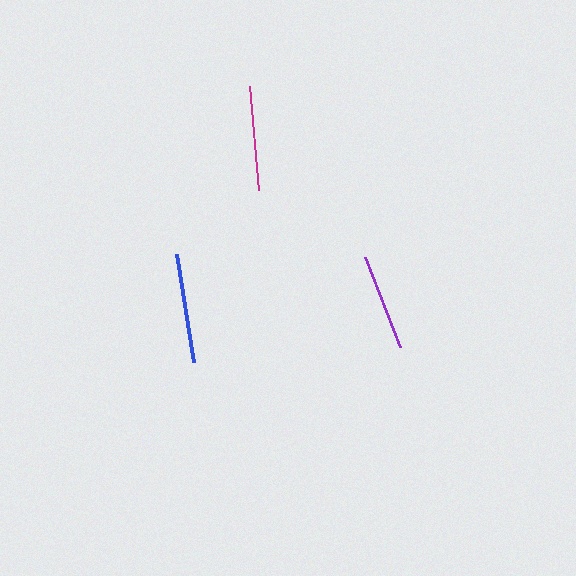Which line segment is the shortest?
The purple line is the shortest at approximately 97 pixels.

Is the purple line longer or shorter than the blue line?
The blue line is longer than the purple line.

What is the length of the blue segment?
The blue segment is approximately 110 pixels long.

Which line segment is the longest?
The blue line is the longest at approximately 110 pixels.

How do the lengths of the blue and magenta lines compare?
The blue and magenta lines are approximately the same length.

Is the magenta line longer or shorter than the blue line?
The blue line is longer than the magenta line.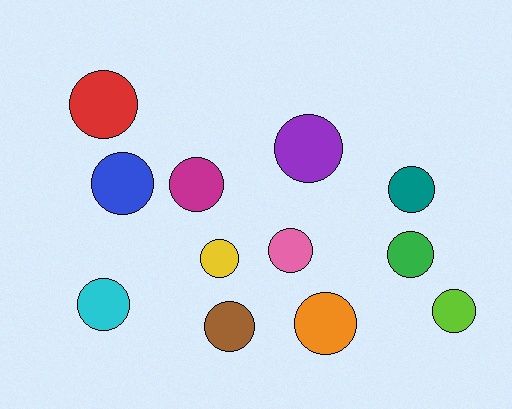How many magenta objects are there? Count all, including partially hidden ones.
There is 1 magenta object.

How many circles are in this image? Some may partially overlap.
There are 12 circles.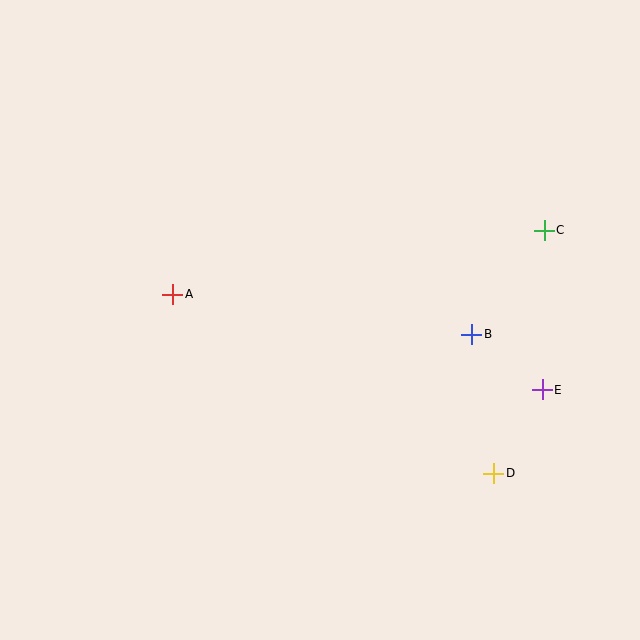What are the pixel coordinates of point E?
Point E is at (542, 390).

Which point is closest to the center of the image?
Point A at (173, 294) is closest to the center.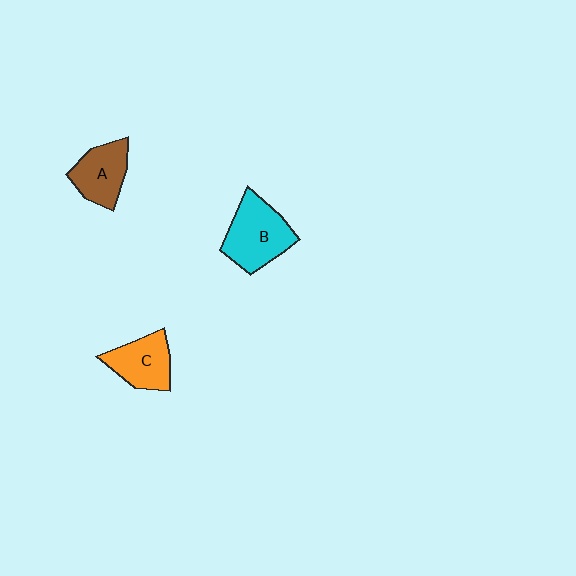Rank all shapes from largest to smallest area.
From largest to smallest: B (cyan), C (orange), A (brown).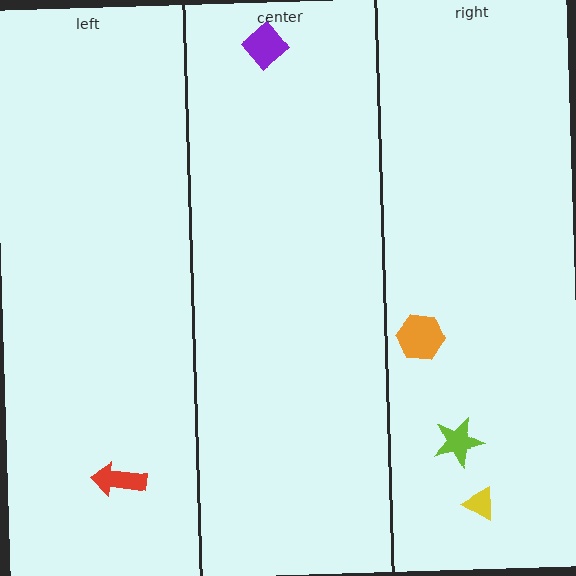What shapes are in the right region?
The yellow triangle, the lime star, the orange hexagon.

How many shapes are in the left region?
1.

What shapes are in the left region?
The red arrow.